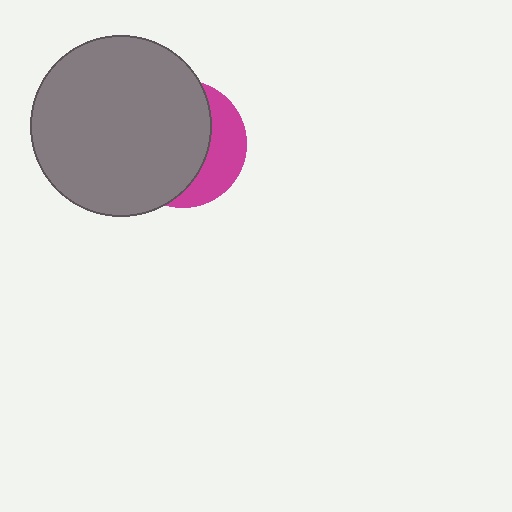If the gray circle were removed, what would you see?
You would see the complete magenta circle.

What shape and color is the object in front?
The object in front is a gray circle.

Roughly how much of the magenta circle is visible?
A small part of it is visible (roughly 32%).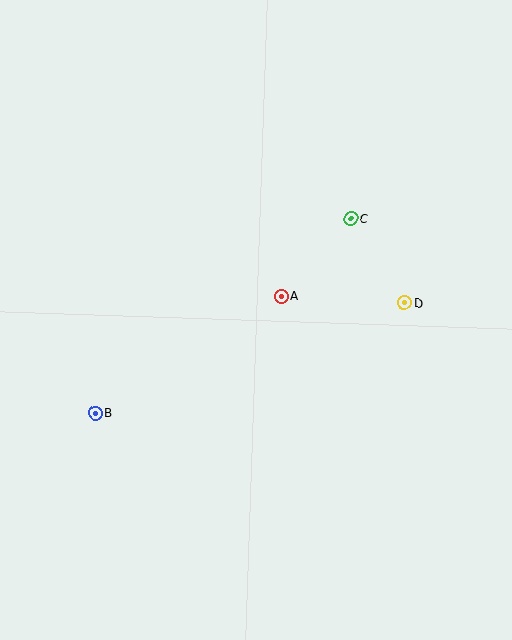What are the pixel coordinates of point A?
Point A is at (281, 296).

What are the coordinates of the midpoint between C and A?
The midpoint between C and A is at (316, 257).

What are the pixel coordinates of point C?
Point C is at (351, 219).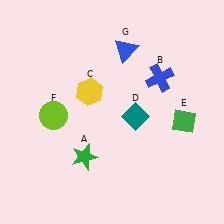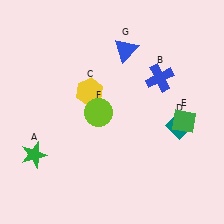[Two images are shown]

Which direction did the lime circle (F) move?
The lime circle (F) moved right.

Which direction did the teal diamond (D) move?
The teal diamond (D) moved right.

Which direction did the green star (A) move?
The green star (A) moved left.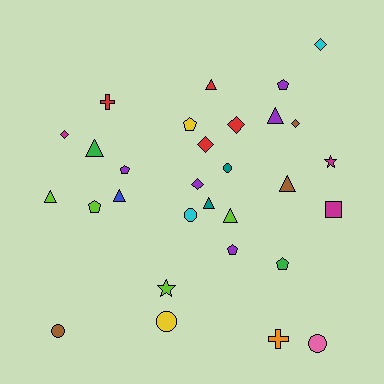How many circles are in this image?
There are 5 circles.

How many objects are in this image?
There are 30 objects.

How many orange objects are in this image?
There is 1 orange object.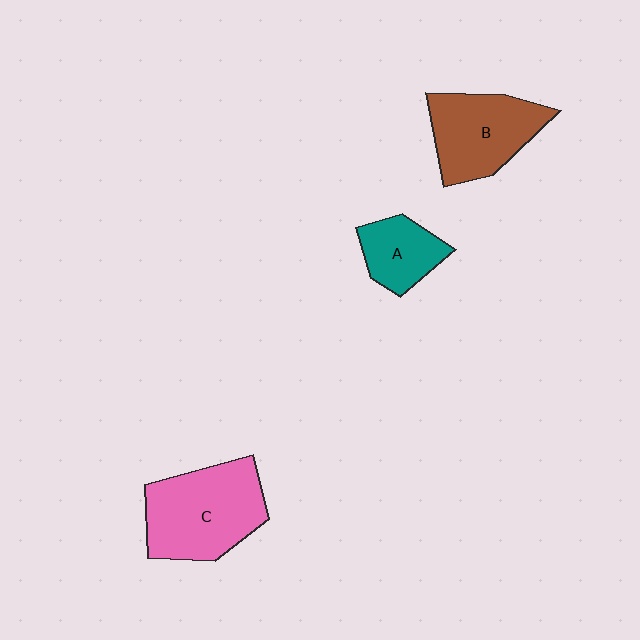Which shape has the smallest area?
Shape A (teal).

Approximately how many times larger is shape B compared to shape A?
Approximately 1.7 times.